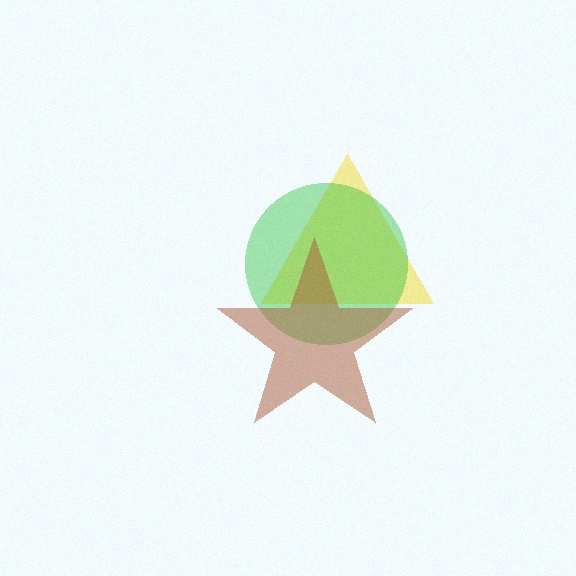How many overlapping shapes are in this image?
There are 3 overlapping shapes in the image.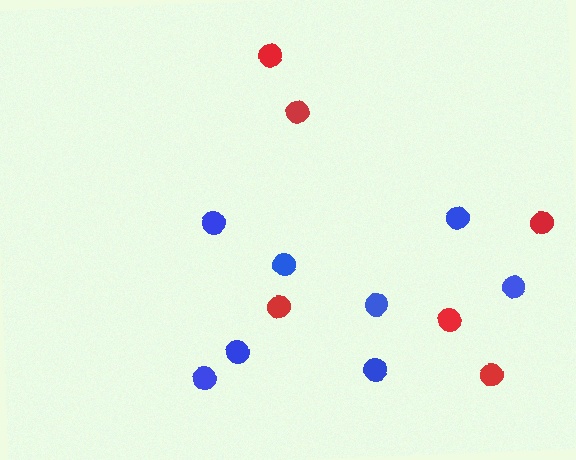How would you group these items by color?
There are 2 groups: one group of red circles (6) and one group of blue circles (8).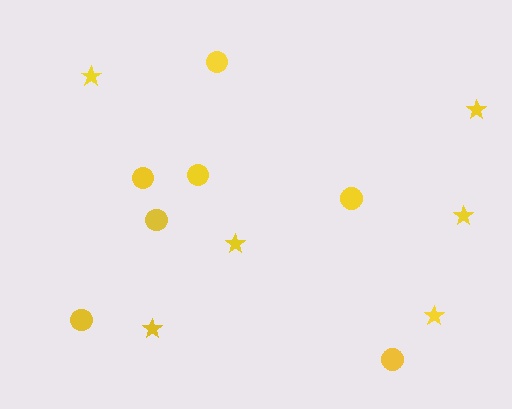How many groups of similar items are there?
There are 2 groups: one group of stars (6) and one group of circles (7).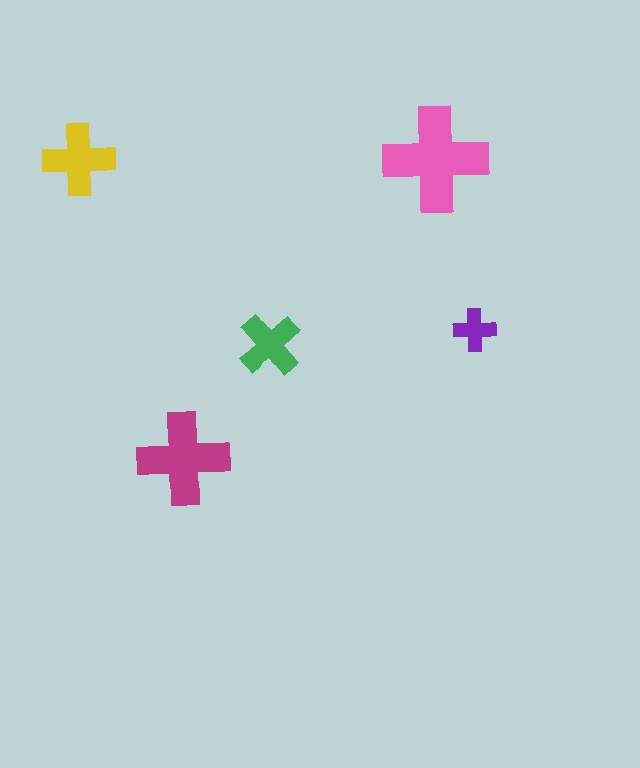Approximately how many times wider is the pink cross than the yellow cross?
About 1.5 times wider.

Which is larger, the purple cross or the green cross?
The green one.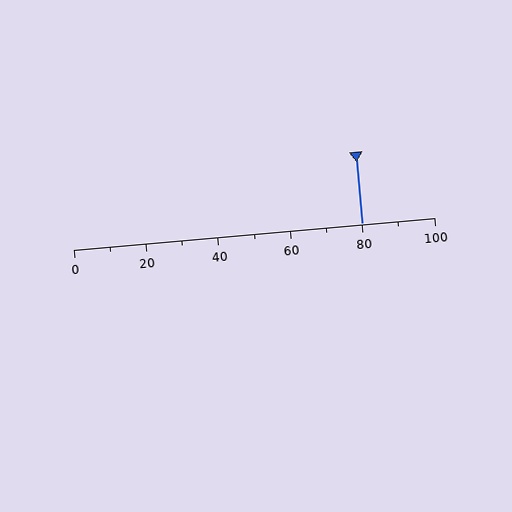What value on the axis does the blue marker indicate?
The marker indicates approximately 80.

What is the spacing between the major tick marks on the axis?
The major ticks are spaced 20 apart.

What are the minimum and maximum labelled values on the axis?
The axis runs from 0 to 100.